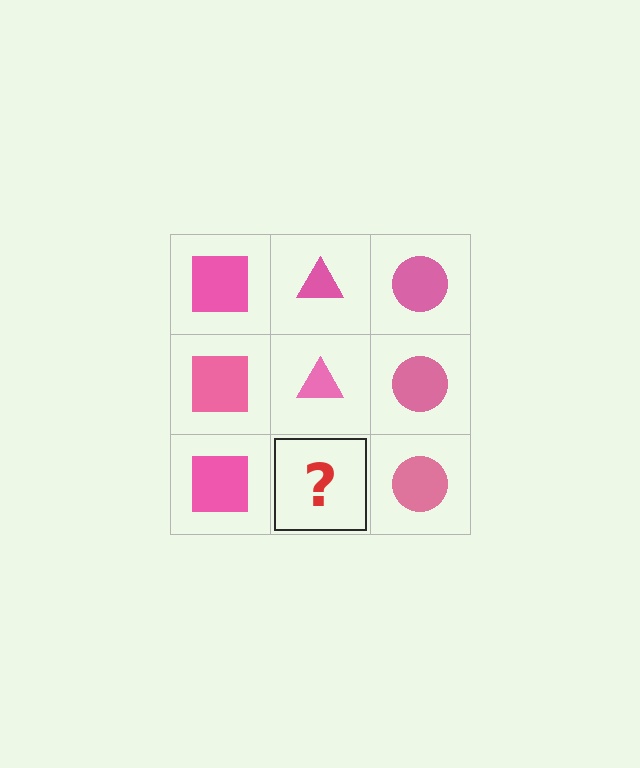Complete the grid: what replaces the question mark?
The question mark should be replaced with a pink triangle.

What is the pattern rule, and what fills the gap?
The rule is that each column has a consistent shape. The gap should be filled with a pink triangle.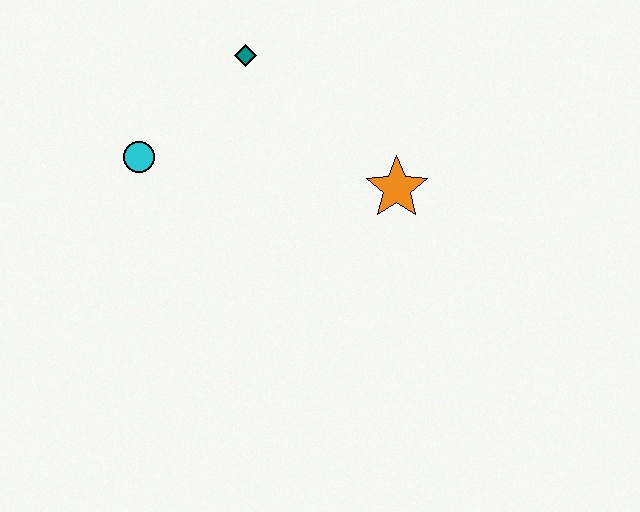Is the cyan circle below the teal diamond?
Yes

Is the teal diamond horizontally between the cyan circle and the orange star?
Yes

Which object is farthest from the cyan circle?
The orange star is farthest from the cyan circle.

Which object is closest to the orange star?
The teal diamond is closest to the orange star.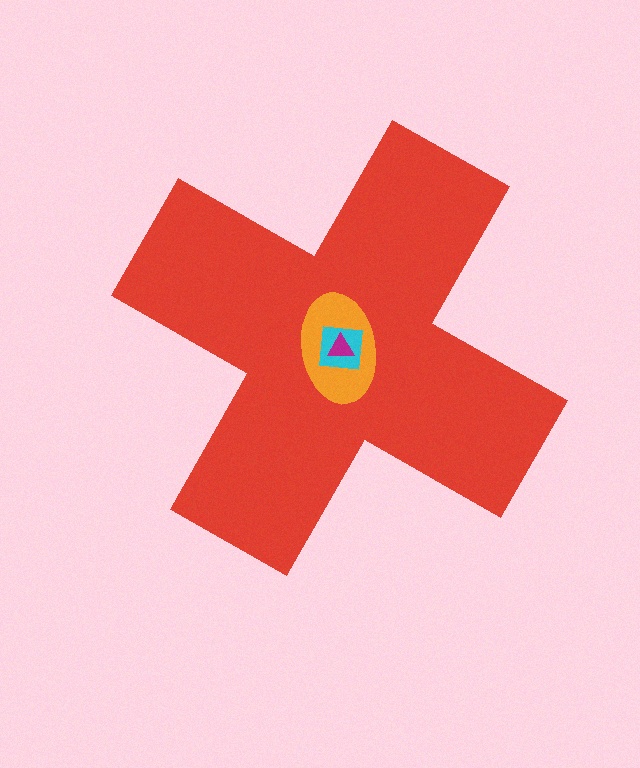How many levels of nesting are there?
4.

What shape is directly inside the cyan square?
The magenta triangle.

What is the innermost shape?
The magenta triangle.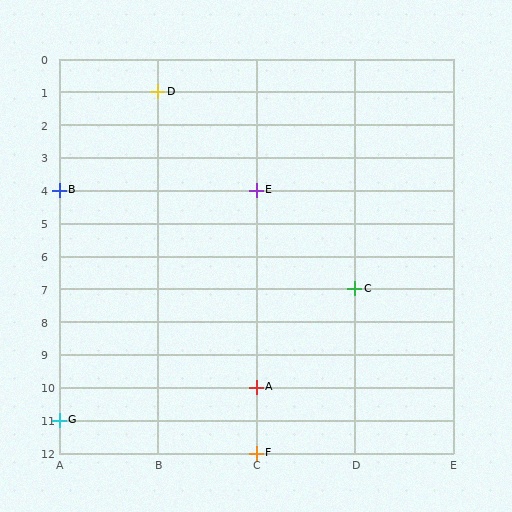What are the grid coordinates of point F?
Point F is at grid coordinates (C, 12).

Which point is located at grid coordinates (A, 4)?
Point B is at (A, 4).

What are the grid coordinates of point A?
Point A is at grid coordinates (C, 10).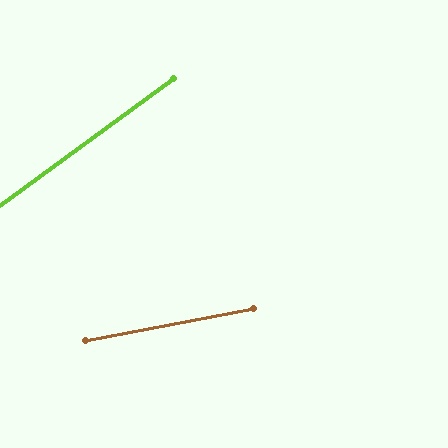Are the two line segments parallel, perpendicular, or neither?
Neither parallel nor perpendicular — they differ by about 25°.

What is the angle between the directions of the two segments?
Approximately 25 degrees.